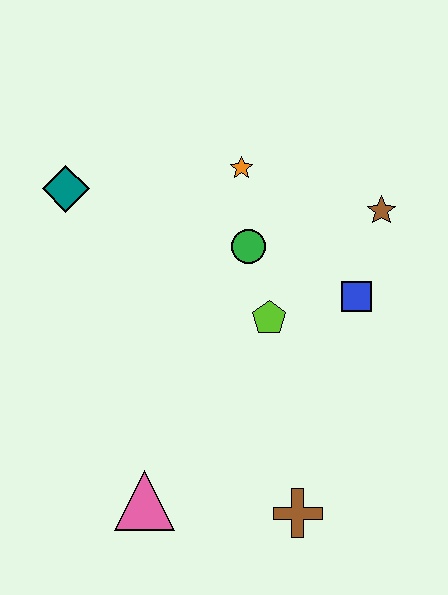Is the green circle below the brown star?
Yes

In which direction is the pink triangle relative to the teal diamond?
The pink triangle is below the teal diamond.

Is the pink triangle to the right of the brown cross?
No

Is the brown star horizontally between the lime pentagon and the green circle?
No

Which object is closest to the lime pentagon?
The green circle is closest to the lime pentagon.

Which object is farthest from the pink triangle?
The brown star is farthest from the pink triangle.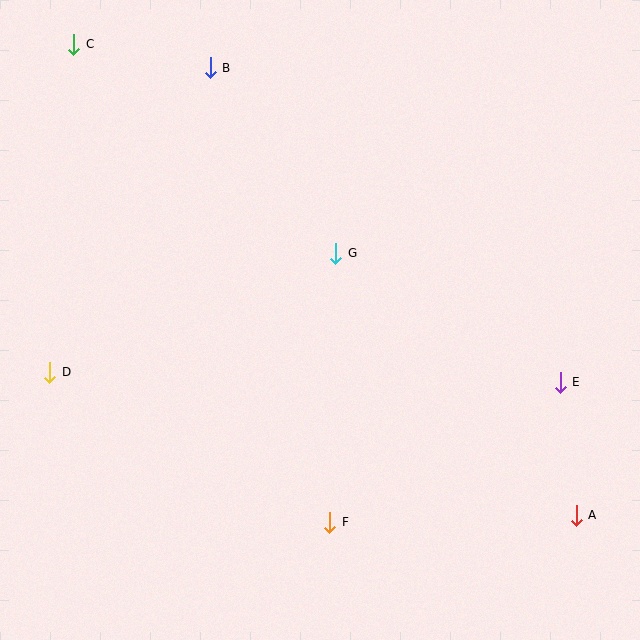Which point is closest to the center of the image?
Point G at (336, 253) is closest to the center.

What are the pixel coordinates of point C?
Point C is at (74, 44).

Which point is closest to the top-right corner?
Point E is closest to the top-right corner.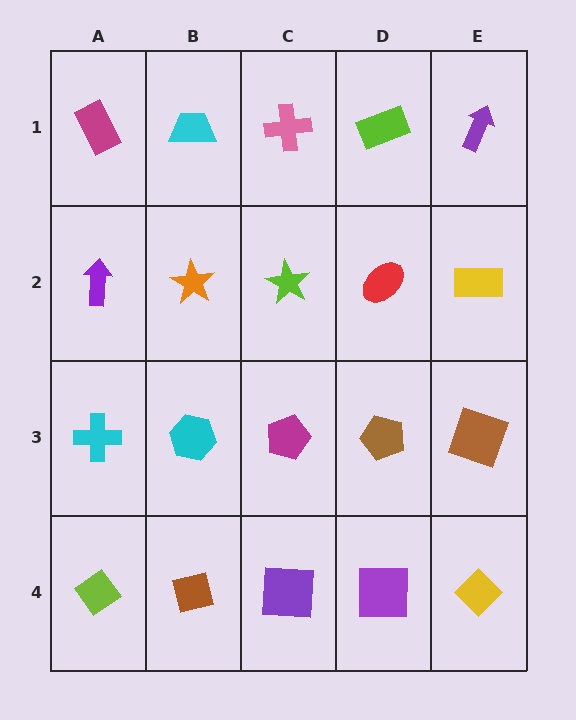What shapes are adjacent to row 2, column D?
A lime rectangle (row 1, column D), a brown pentagon (row 3, column D), a lime star (row 2, column C), a yellow rectangle (row 2, column E).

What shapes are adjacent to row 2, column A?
A magenta rectangle (row 1, column A), a cyan cross (row 3, column A), an orange star (row 2, column B).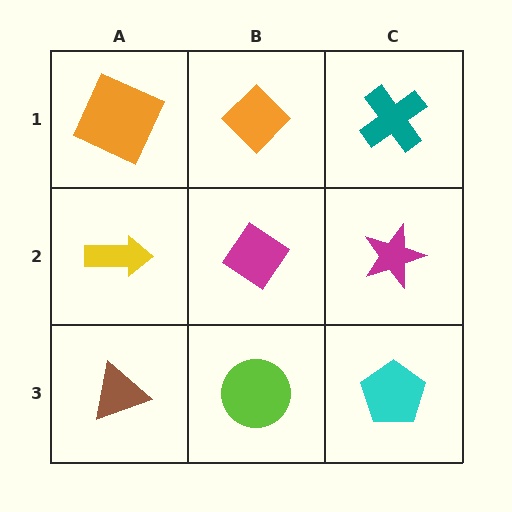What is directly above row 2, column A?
An orange square.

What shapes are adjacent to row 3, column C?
A magenta star (row 2, column C), a lime circle (row 3, column B).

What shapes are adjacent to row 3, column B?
A magenta diamond (row 2, column B), a brown triangle (row 3, column A), a cyan pentagon (row 3, column C).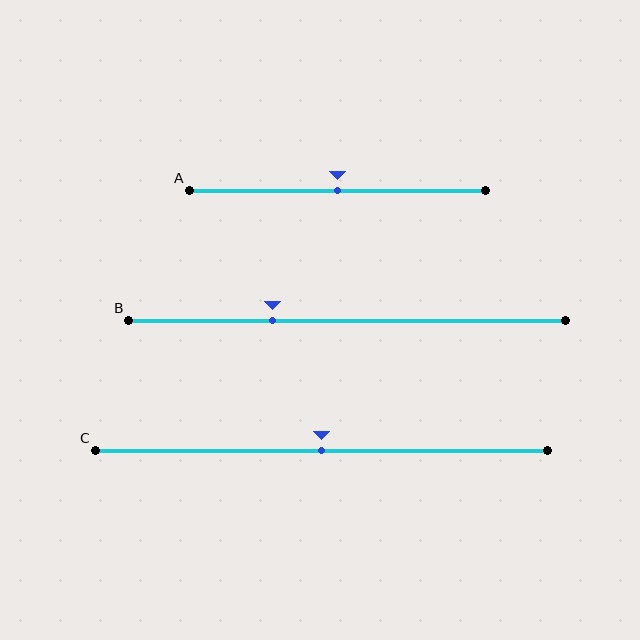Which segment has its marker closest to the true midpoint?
Segment A has its marker closest to the true midpoint.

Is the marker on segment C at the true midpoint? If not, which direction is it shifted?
Yes, the marker on segment C is at the true midpoint.